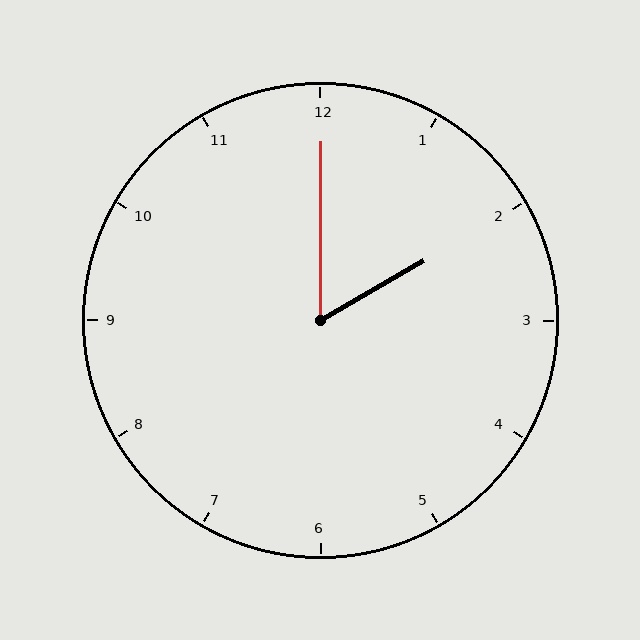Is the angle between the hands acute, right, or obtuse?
It is acute.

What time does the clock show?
2:00.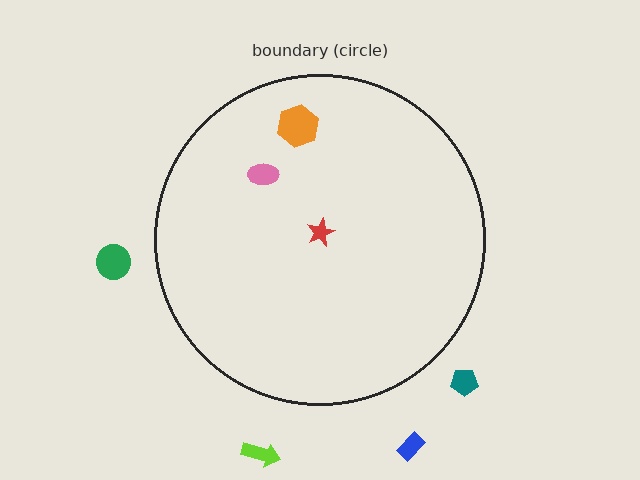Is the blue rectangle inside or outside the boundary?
Outside.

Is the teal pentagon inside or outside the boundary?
Outside.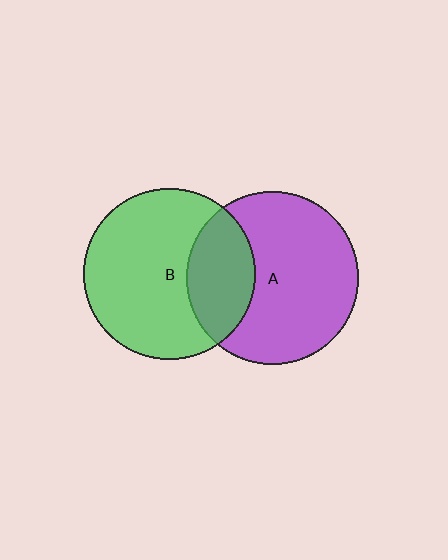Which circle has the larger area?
Circle A (purple).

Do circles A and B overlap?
Yes.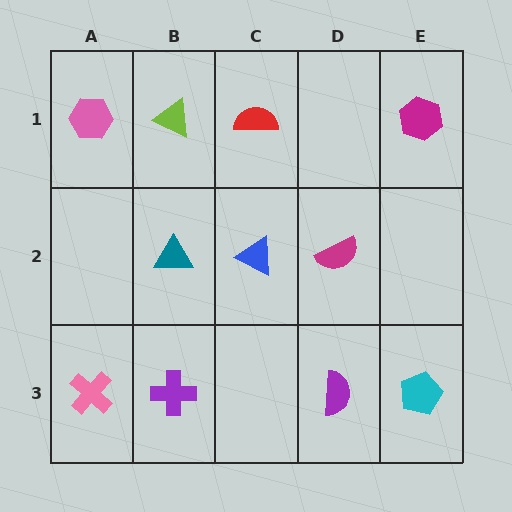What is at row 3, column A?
A pink cross.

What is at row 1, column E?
A magenta hexagon.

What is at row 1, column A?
A pink hexagon.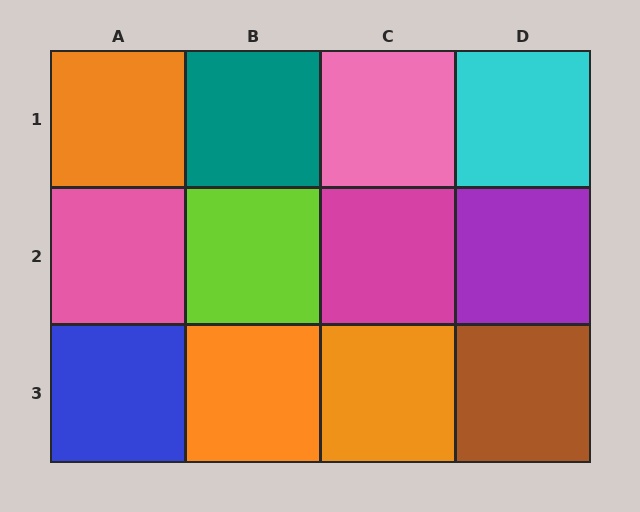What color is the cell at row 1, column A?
Orange.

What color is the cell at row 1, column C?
Pink.